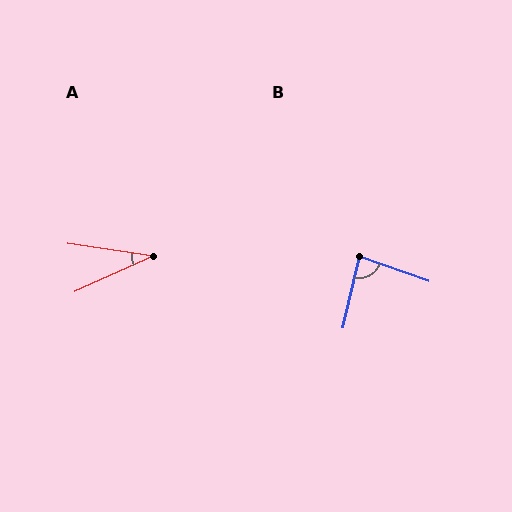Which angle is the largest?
B, at approximately 84 degrees.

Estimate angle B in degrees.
Approximately 84 degrees.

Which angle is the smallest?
A, at approximately 33 degrees.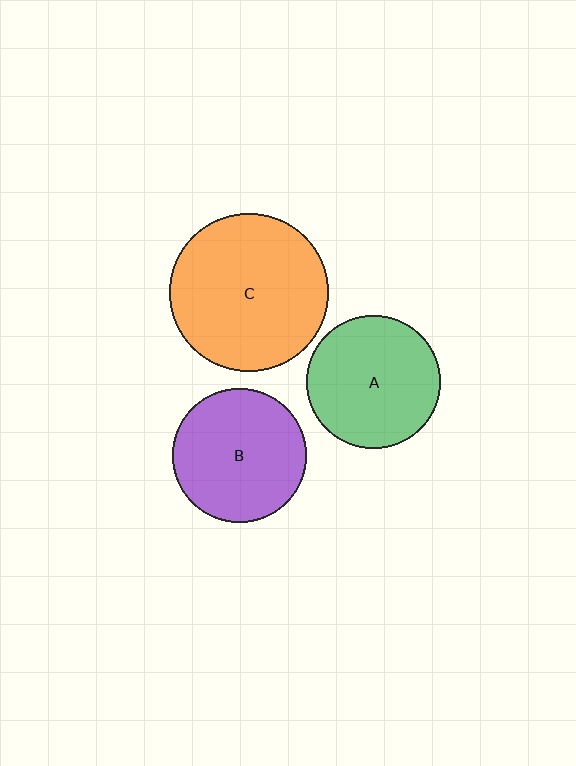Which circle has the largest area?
Circle C (orange).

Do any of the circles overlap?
No, none of the circles overlap.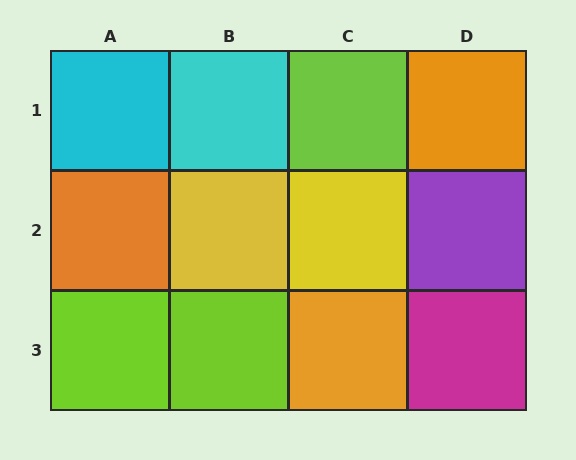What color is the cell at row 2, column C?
Yellow.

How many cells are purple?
1 cell is purple.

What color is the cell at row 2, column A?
Orange.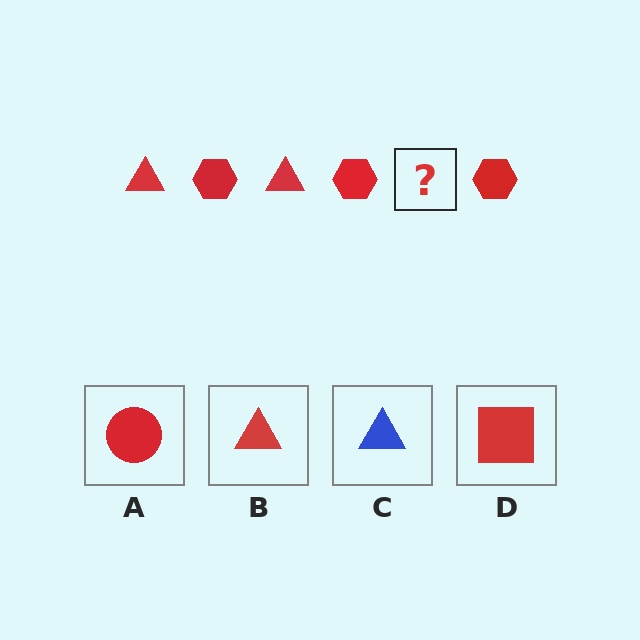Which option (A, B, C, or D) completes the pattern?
B.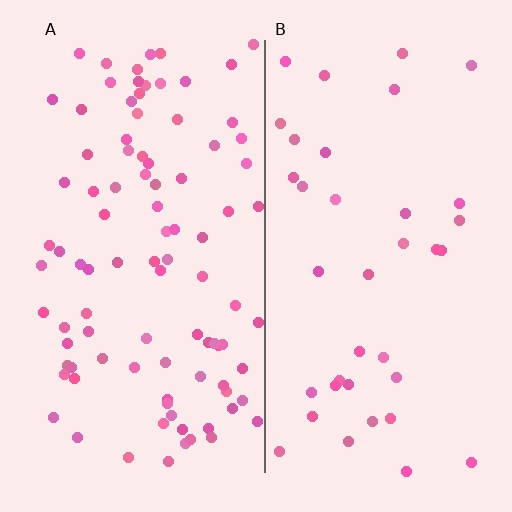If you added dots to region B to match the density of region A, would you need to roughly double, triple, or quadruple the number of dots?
Approximately triple.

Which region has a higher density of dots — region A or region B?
A (the left).